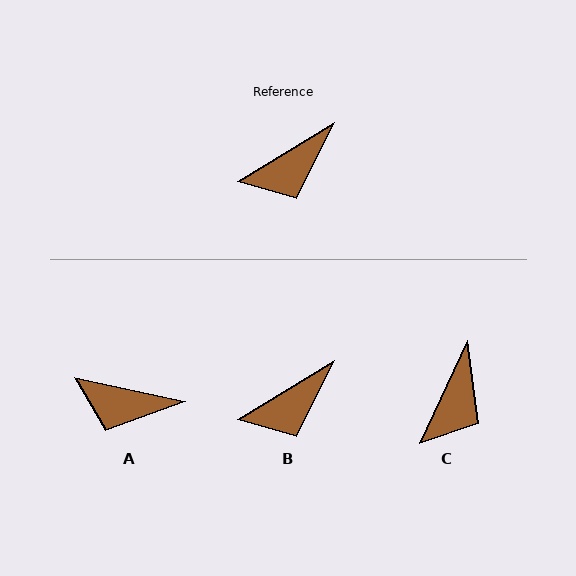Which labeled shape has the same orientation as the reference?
B.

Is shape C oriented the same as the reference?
No, it is off by about 34 degrees.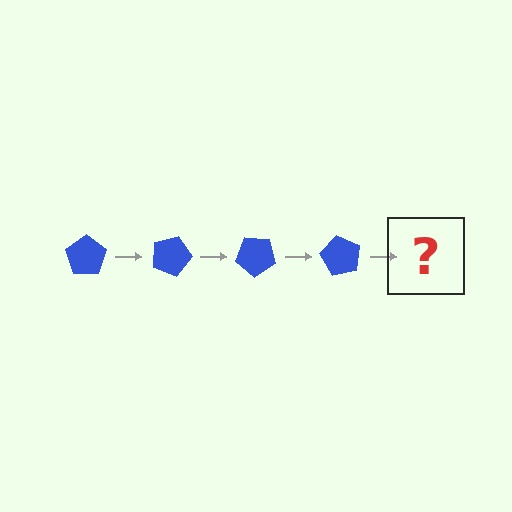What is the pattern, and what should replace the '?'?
The pattern is that the pentagon rotates 20 degrees each step. The '?' should be a blue pentagon rotated 80 degrees.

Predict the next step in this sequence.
The next step is a blue pentagon rotated 80 degrees.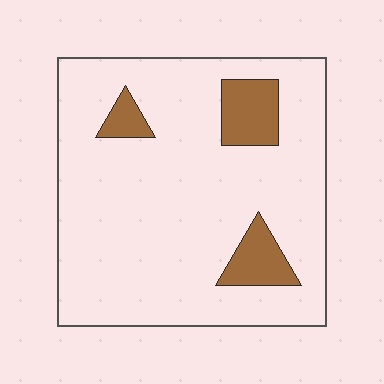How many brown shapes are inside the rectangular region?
3.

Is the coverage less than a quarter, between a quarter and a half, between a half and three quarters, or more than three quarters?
Less than a quarter.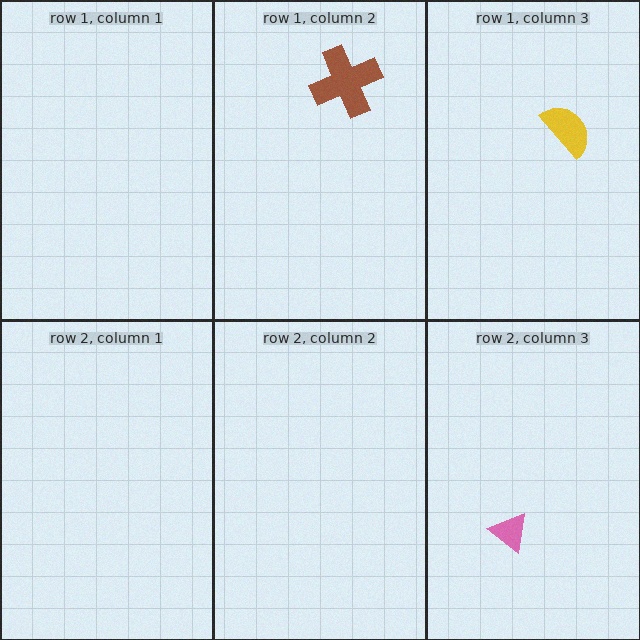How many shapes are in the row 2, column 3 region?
1.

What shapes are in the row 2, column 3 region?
The pink triangle.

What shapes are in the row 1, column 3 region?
The yellow semicircle.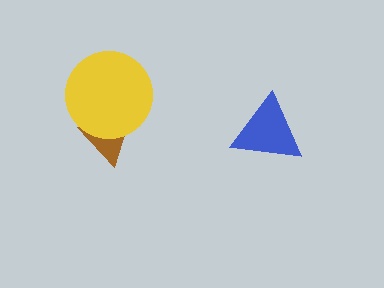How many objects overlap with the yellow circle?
1 object overlaps with the yellow circle.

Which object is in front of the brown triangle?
The yellow circle is in front of the brown triangle.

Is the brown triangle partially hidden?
Yes, it is partially covered by another shape.